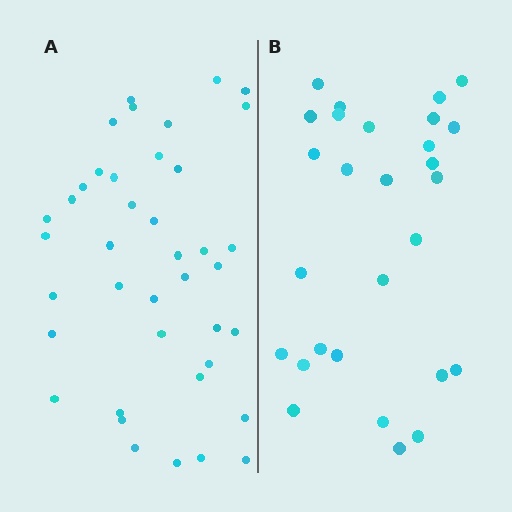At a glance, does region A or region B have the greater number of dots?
Region A (the left region) has more dots.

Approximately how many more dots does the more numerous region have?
Region A has roughly 12 or so more dots than region B.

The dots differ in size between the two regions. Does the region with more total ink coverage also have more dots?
No. Region B has more total ink coverage because its dots are larger, but region A actually contains more individual dots. Total area can be misleading — the number of items is what matters here.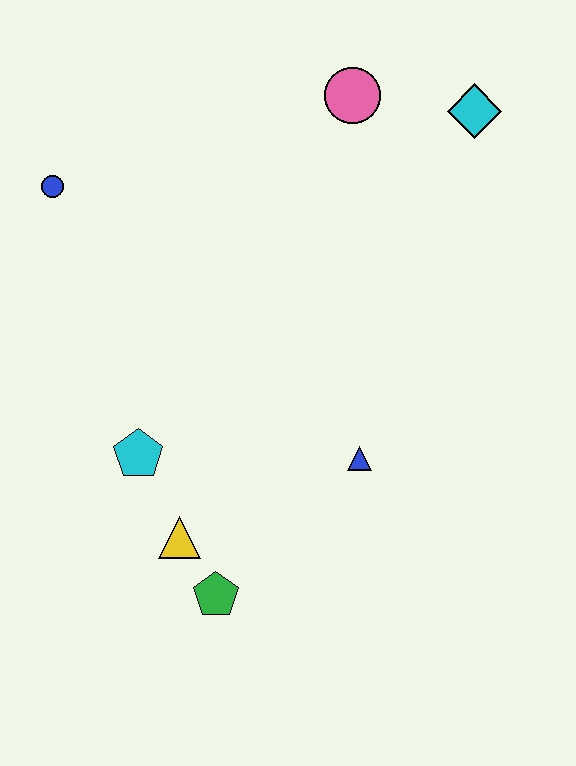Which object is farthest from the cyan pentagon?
The cyan diamond is farthest from the cyan pentagon.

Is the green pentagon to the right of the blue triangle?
No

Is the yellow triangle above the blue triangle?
No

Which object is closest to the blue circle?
The cyan pentagon is closest to the blue circle.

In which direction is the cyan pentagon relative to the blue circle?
The cyan pentagon is below the blue circle.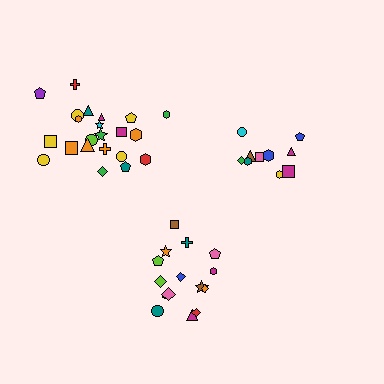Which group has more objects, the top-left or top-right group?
The top-left group.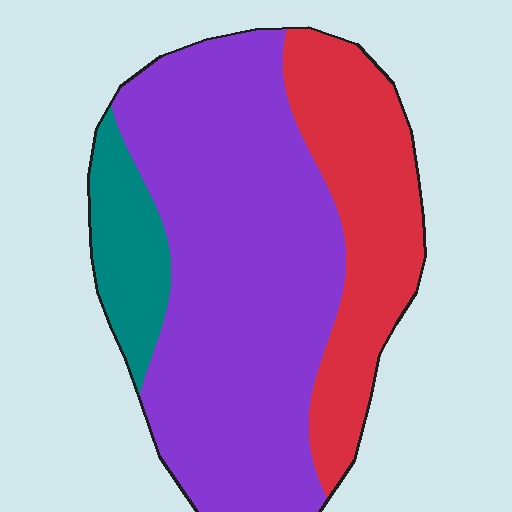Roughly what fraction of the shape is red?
Red takes up about one quarter (1/4) of the shape.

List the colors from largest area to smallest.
From largest to smallest: purple, red, teal.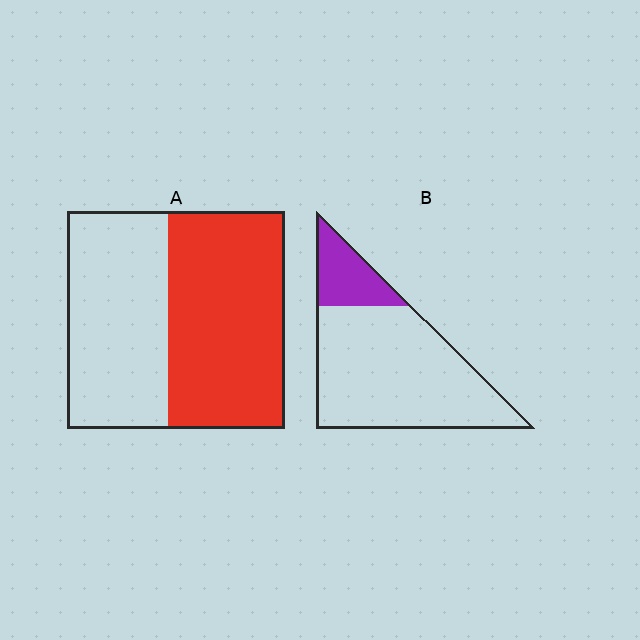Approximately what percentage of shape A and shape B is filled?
A is approximately 55% and B is approximately 20%.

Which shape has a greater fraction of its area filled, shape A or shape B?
Shape A.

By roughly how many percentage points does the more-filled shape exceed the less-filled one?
By roughly 35 percentage points (A over B).